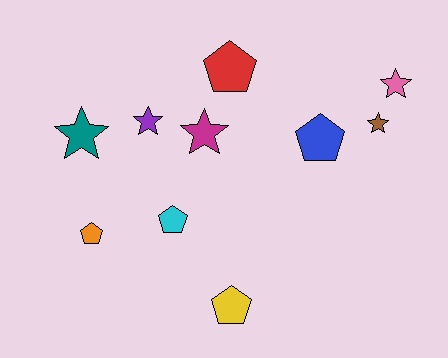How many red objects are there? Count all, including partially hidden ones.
There is 1 red object.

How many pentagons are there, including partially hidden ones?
There are 5 pentagons.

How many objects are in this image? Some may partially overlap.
There are 10 objects.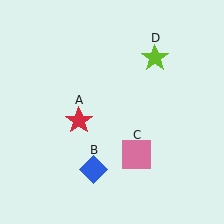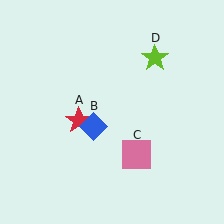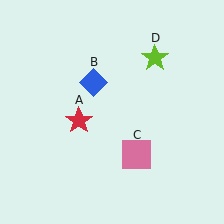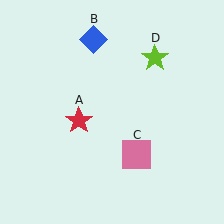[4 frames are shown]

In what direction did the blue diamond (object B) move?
The blue diamond (object B) moved up.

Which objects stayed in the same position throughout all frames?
Red star (object A) and pink square (object C) and lime star (object D) remained stationary.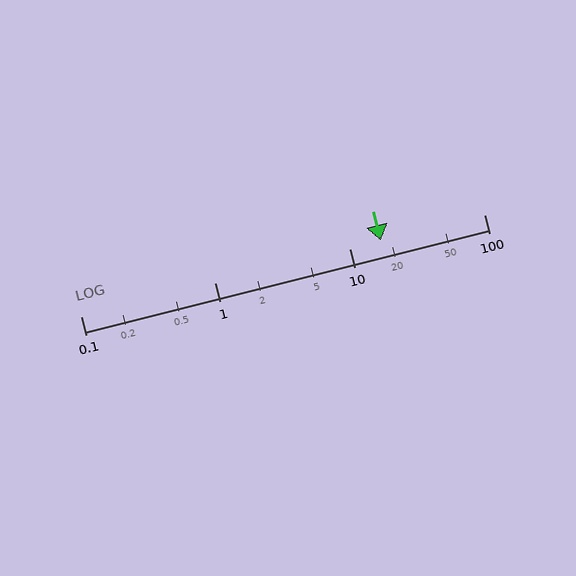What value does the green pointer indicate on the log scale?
The pointer indicates approximately 17.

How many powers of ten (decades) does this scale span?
The scale spans 3 decades, from 0.1 to 100.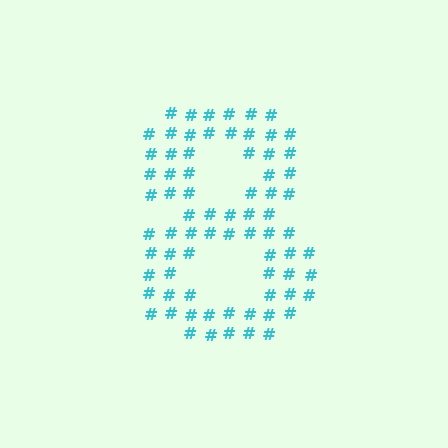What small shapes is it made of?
It is made of small hash symbols.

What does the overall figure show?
The overall figure shows the digit 8.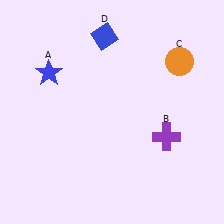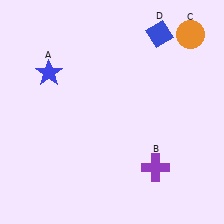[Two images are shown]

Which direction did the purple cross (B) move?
The purple cross (B) moved down.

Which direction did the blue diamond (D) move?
The blue diamond (D) moved right.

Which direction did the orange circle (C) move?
The orange circle (C) moved up.